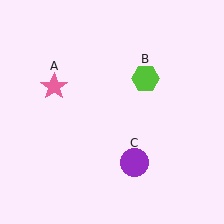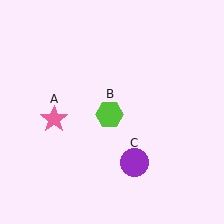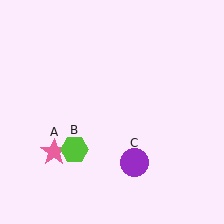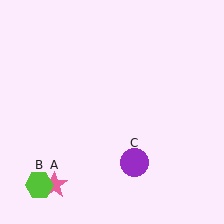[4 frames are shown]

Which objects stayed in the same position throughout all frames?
Purple circle (object C) remained stationary.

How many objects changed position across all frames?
2 objects changed position: pink star (object A), lime hexagon (object B).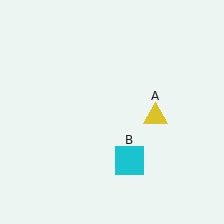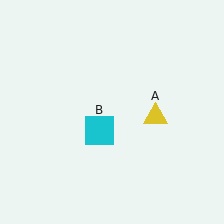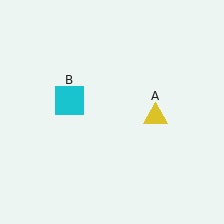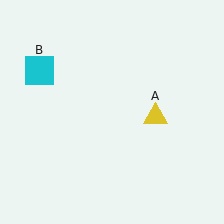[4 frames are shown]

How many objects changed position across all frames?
1 object changed position: cyan square (object B).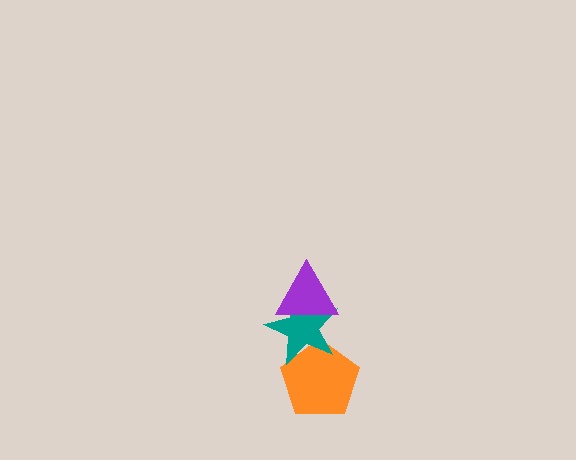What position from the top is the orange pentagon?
The orange pentagon is 3rd from the top.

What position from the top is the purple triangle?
The purple triangle is 1st from the top.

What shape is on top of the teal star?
The purple triangle is on top of the teal star.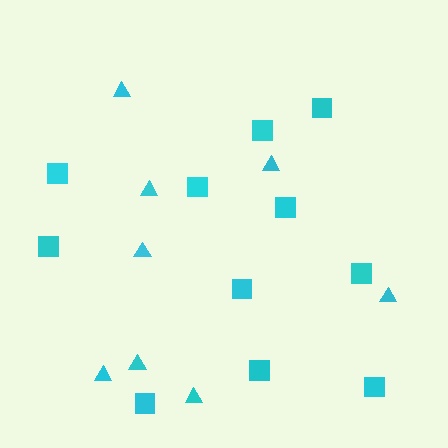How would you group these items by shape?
There are 2 groups: one group of triangles (8) and one group of squares (11).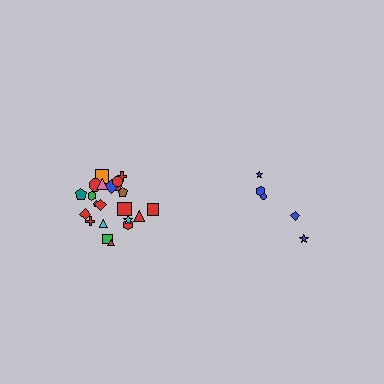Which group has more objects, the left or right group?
The left group.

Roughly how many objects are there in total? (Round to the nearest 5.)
Roughly 25 objects in total.